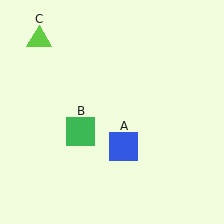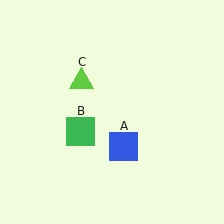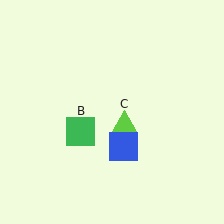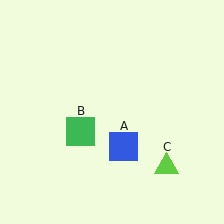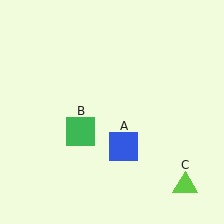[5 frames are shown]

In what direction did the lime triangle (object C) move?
The lime triangle (object C) moved down and to the right.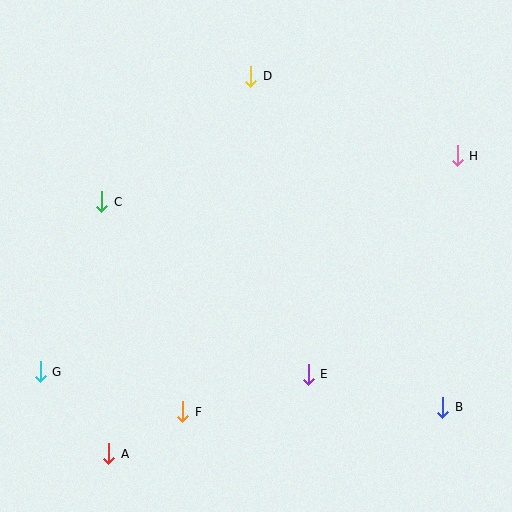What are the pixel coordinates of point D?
Point D is at (251, 76).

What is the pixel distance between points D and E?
The distance between D and E is 304 pixels.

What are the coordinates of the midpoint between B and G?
The midpoint between B and G is at (242, 390).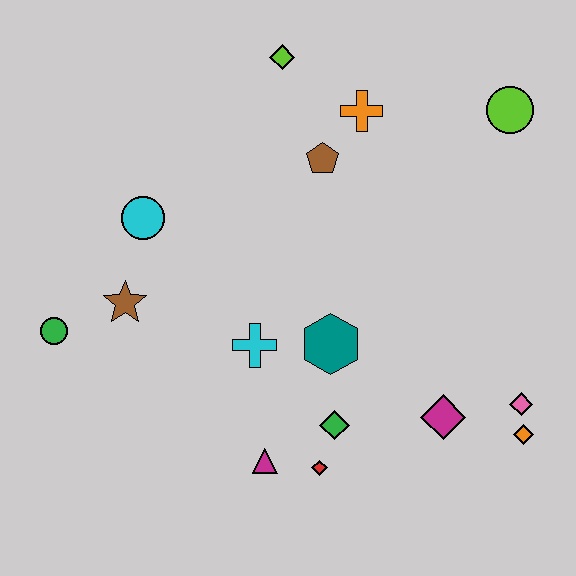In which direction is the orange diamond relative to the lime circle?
The orange diamond is below the lime circle.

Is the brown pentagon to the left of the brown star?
No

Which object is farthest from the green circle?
The lime circle is farthest from the green circle.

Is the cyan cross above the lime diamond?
No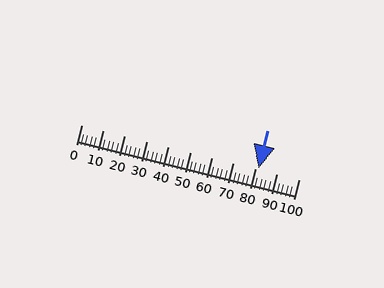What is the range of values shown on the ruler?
The ruler shows values from 0 to 100.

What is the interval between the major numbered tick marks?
The major tick marks are spaced 10 units apart.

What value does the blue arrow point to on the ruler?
The blue arrow points to approximately 82.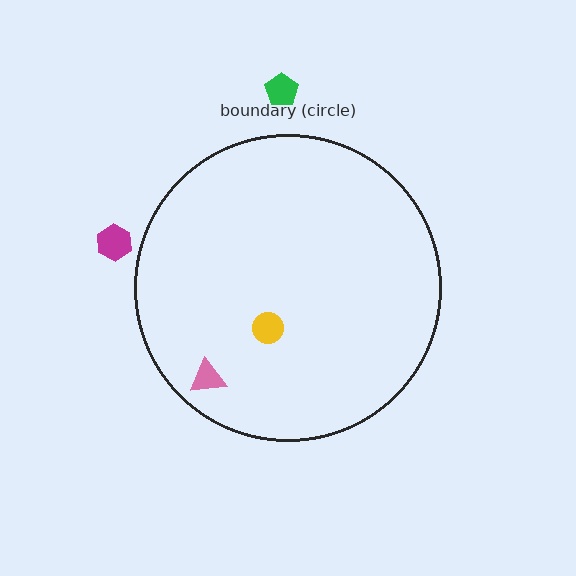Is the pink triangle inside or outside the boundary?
Inside.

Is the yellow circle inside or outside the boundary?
Inside.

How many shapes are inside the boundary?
2 inside, 2 outside.